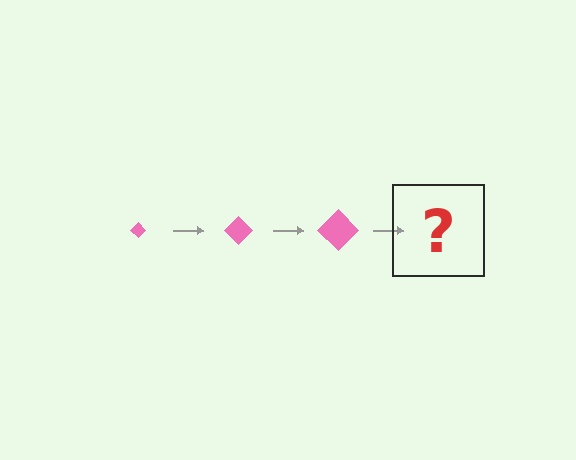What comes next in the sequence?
The next element should be a pink diamond, larger than the previous one.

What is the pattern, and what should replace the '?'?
The pattern is that the diamond gets progressively larger each step. The '?' should be a pink diamond, larger than the previous one.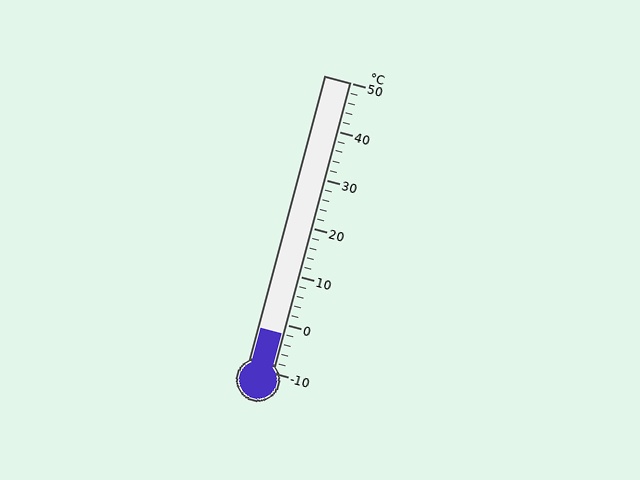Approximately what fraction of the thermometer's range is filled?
The thermometer is filled to approximately 15% of its range.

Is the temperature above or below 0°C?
The temperature is below 0°C.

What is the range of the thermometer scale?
The thermometer scale ranges from -10°C to 50°C.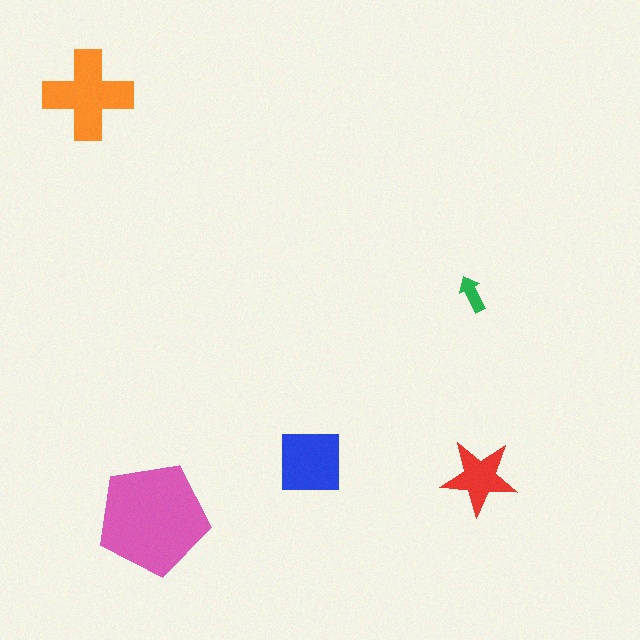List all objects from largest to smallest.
The pink pentagon, the orange cross, the blue square, the red star, the green arrow.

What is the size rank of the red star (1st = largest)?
4th.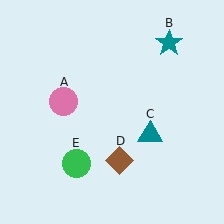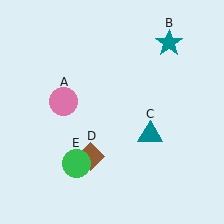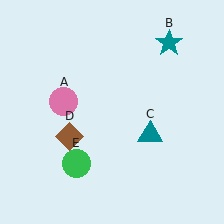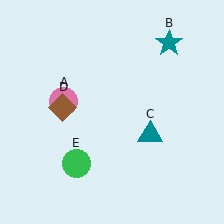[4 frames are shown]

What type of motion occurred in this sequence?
The brown diamond (object D) rotated clockwise around the center of the scene.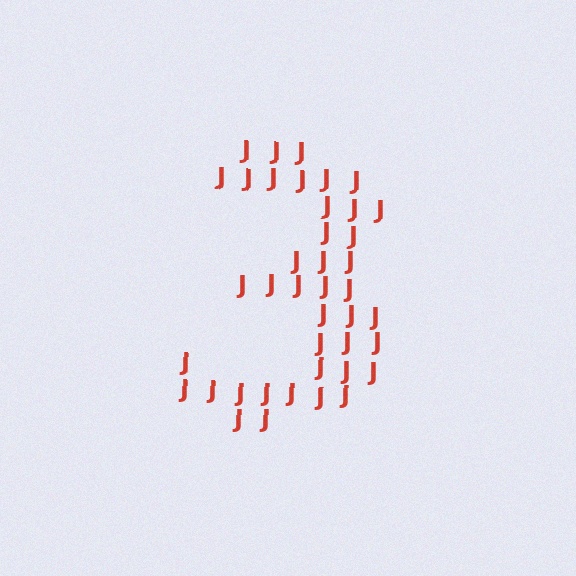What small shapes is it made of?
It is made of small letter J's.